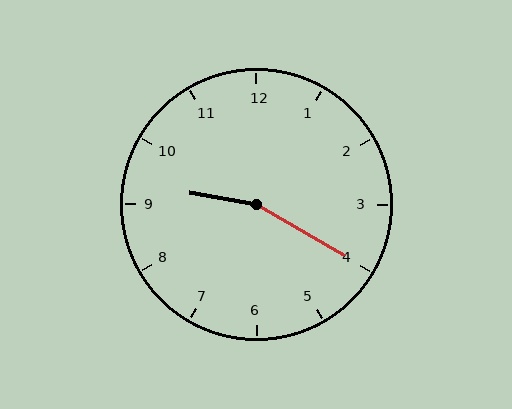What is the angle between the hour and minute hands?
Approximately 160 degrees.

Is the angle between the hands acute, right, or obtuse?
It is obtuse.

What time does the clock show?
9:20.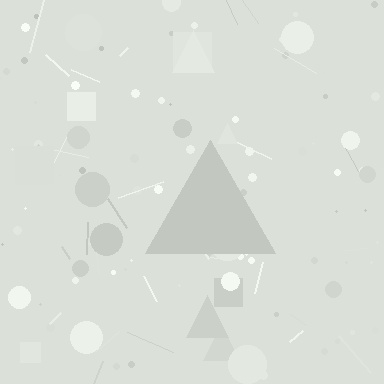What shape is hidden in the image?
A triangle is hidden in the image.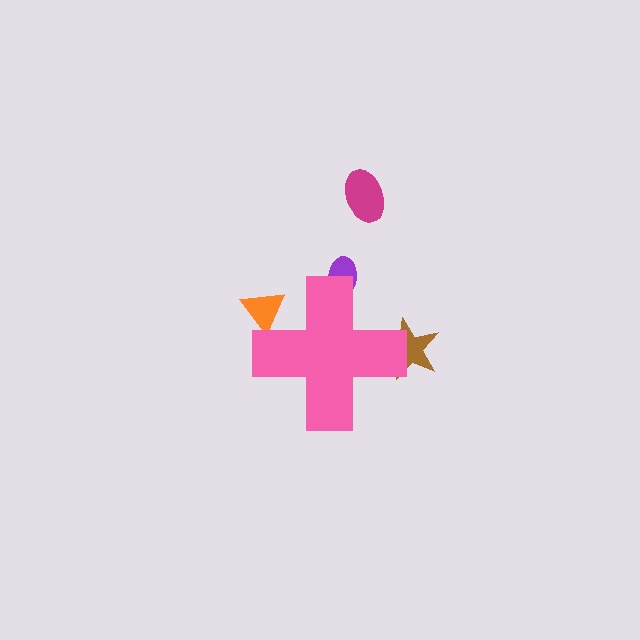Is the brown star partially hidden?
Yes, the brown star is partially hidden behind the pink cross.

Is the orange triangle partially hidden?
Yes, the orange triangle is partially hidden behind the pink cross.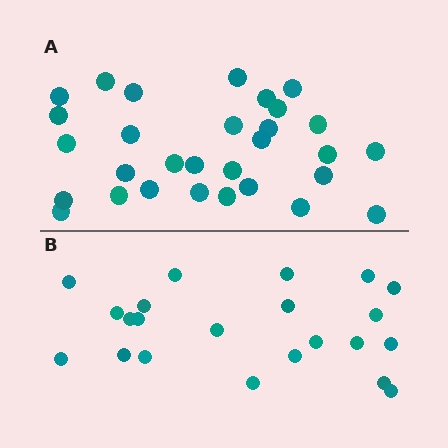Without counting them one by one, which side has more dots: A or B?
Region A (the top region) has more dots.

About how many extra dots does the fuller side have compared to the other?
Region A has roughly 8 or so more dots than region B.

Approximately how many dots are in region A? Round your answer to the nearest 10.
About 30 dots.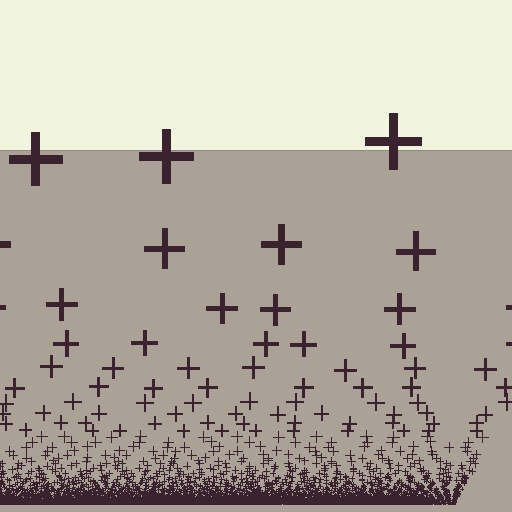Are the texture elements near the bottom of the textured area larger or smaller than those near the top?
Smaller. The gradient is inverted — elements near the bottom are smaller and denser.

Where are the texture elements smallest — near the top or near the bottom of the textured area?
Near the bottom.